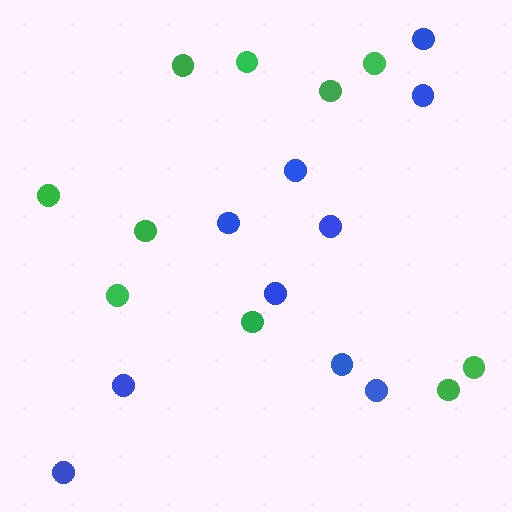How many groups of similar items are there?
There are 2 groups: one group of blue circles (10) and one group of green circles (10).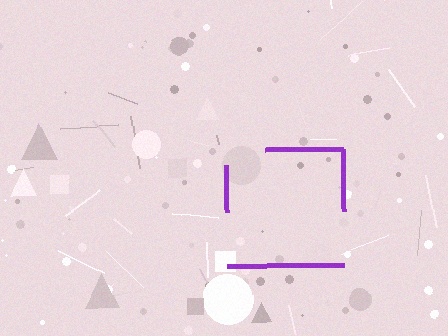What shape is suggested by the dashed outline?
The dashed outline suggests a square.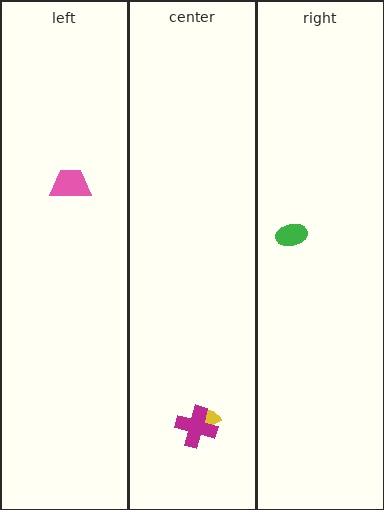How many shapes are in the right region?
1.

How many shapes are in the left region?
1.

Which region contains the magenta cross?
The center region.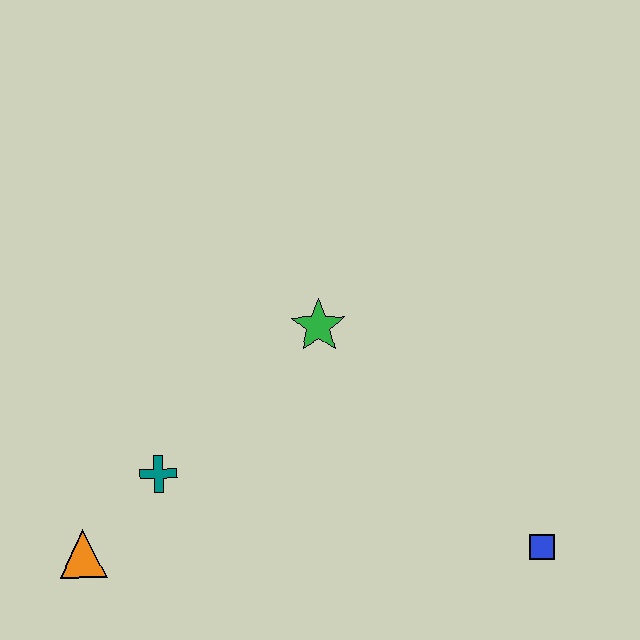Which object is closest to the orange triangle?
The teal cross is closest to the orange triangle.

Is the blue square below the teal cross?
Yes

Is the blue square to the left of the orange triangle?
No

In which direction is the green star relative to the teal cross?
The green star is to the right of the teal cross.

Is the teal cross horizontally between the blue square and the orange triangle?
Yes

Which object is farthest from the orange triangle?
The blue square is farthest from the orange triangle.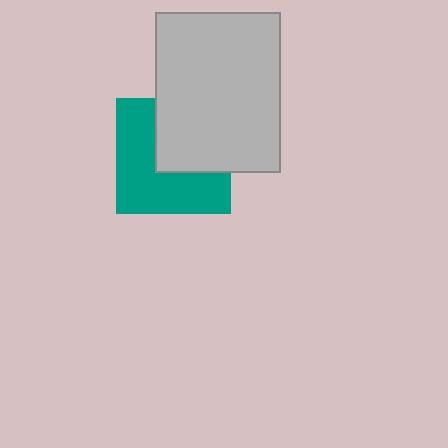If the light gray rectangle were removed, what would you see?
You would see the complete teal square.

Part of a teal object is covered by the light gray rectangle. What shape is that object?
It is a square.